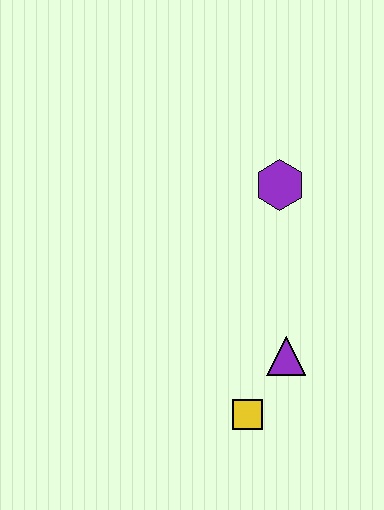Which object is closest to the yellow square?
The purple triangle is closest to the yellow square.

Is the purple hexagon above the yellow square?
Yes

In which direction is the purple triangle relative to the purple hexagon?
The purple triangle is below the purple hexagon.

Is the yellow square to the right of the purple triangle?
No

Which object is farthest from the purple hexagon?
The yellow square is farthest from the purple hexagon.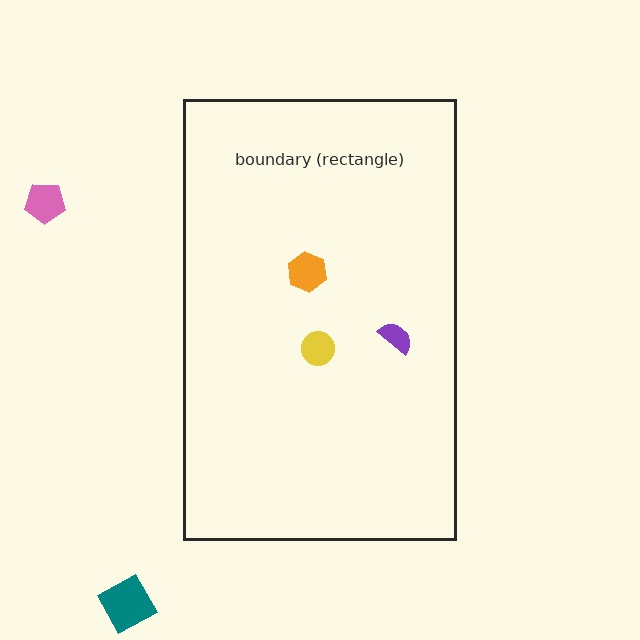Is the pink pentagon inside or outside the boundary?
Outside.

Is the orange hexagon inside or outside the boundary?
Inside.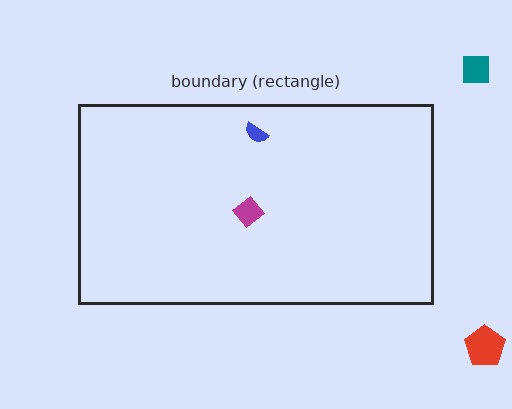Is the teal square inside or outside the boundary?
Outside.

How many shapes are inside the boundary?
2 inside, 2 outside.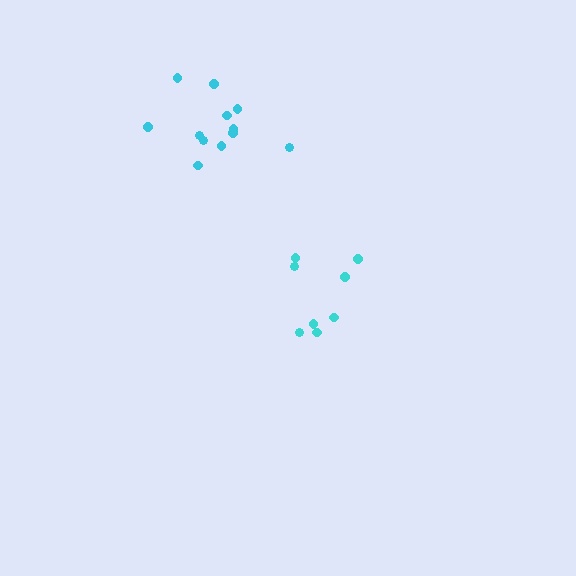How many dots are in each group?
Group 1: 12 dots, Group 2: 8 dots (20 total).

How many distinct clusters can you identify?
There are 2 distinct clusters.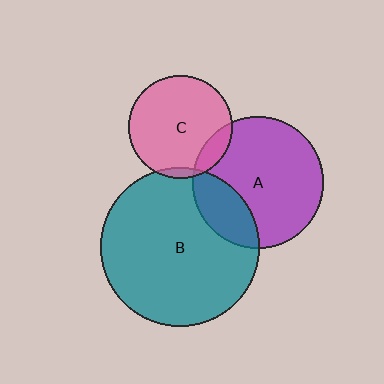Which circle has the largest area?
Circle B (teal).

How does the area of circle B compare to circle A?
Approximately 1.5 times.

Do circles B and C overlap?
Yes.